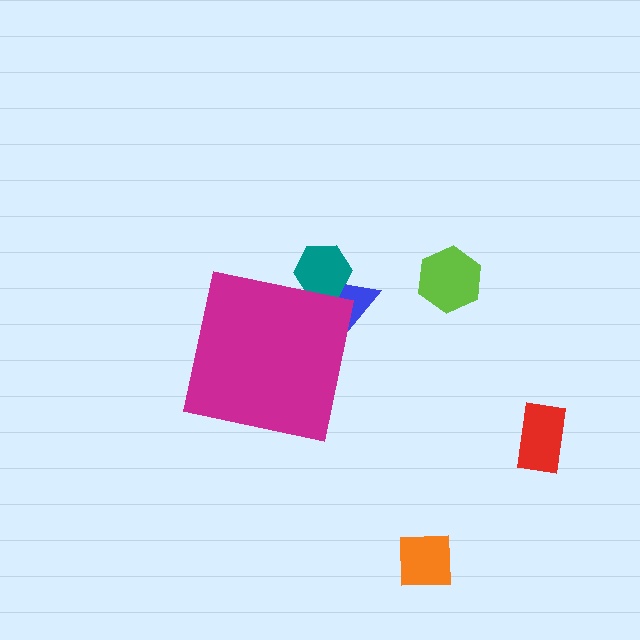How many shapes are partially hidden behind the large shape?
2 shapes are partially hidden.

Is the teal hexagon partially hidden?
Yes, the teal hexagon is partially hidden behind the magenta square.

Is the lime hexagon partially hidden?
No, the lime hexagon is fully visible.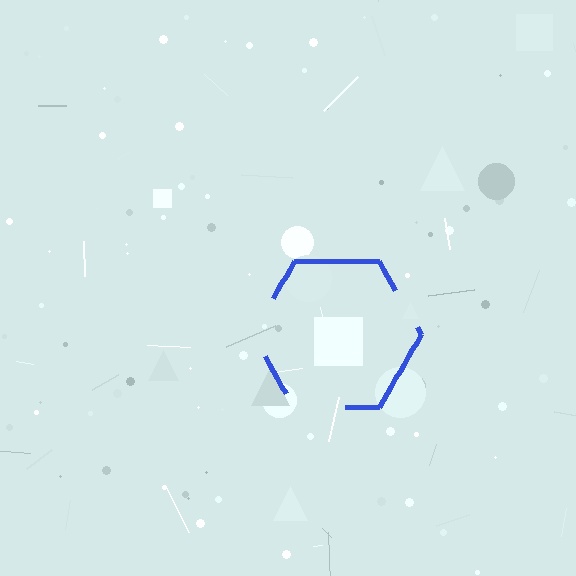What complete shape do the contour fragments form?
The contour fragments form a hexagon.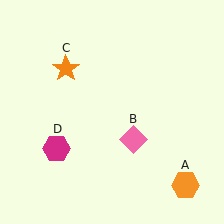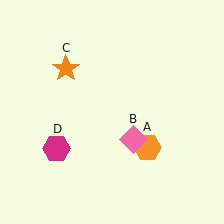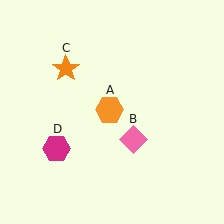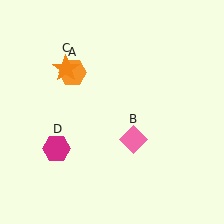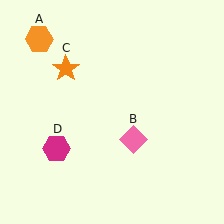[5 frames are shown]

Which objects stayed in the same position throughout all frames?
Pink diamond (object B) and orange star (object C) and magenta hexagon (object D) remained stationary.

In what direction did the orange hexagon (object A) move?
The orange hexagon (object A) moved up and to the left.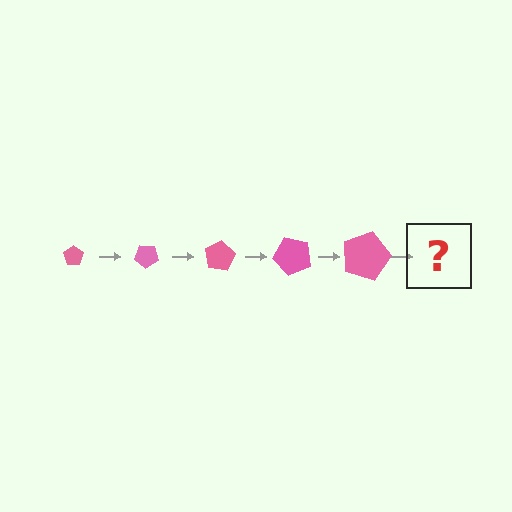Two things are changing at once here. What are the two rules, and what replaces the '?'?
The two rules are that the pentagon grows larger each step and it rotates 40 degrees each step. The '?' should be a pentagon, larger than the previous one and rotated 200 degrees from the start.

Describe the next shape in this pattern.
It should be a pentagon, larger than the previous one and rotated 200 degrees from the start.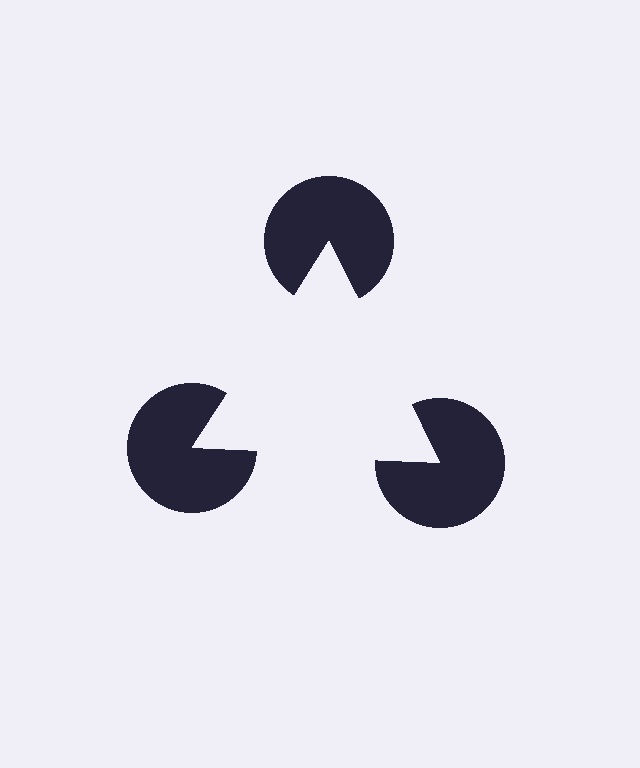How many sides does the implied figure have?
3 sides.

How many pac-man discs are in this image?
There are 3 — one at each vertex of the illusory triangle.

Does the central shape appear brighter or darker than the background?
It typically appears slightly brighter than the background, even though no actual brightness change is drawn.